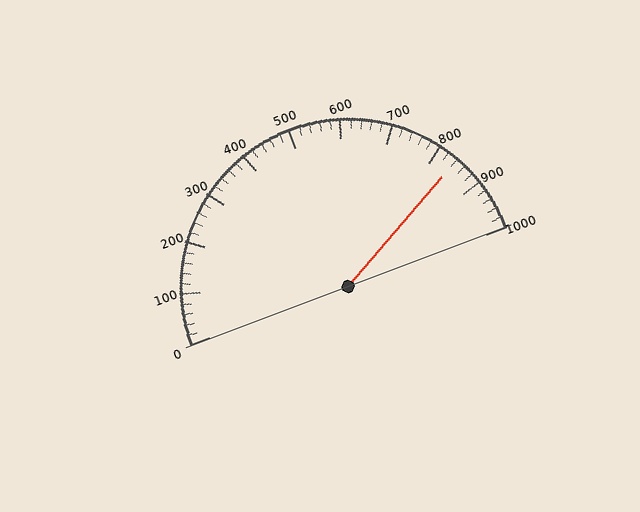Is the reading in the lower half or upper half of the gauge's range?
The reading is in the upper half of the range (0 to 1000).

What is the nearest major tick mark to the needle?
The nearest major tick mark is 800.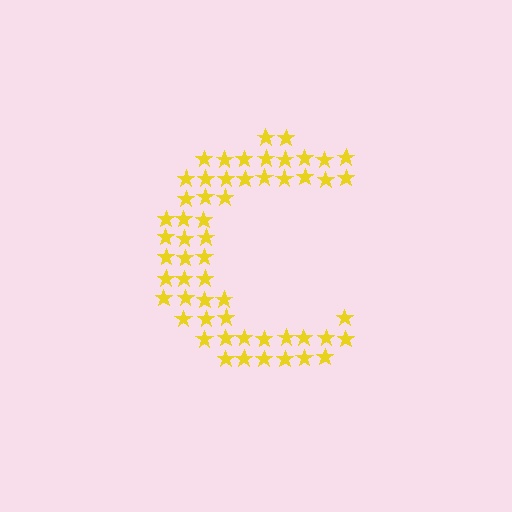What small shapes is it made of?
It is made of small stars.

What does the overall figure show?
The overall figure shows the letter C.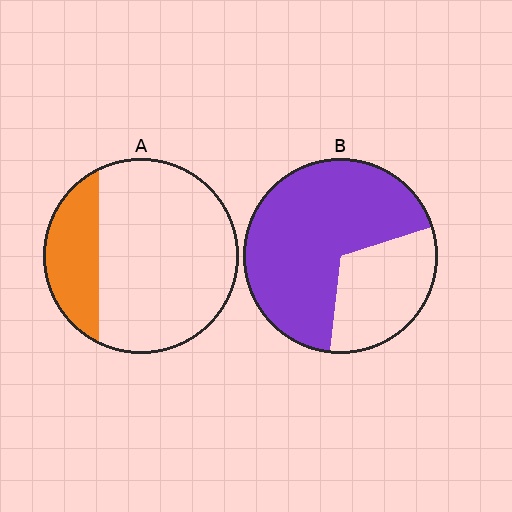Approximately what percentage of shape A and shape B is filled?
A is approximately 25% and B is approximately 70%.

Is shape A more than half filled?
No.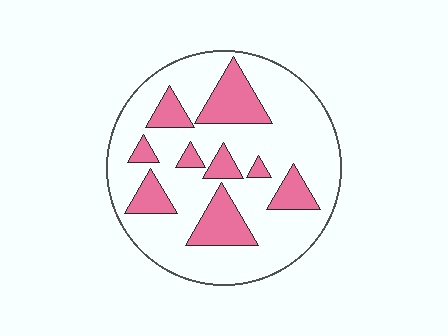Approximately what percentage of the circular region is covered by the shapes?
Approximately 25%.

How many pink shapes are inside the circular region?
9.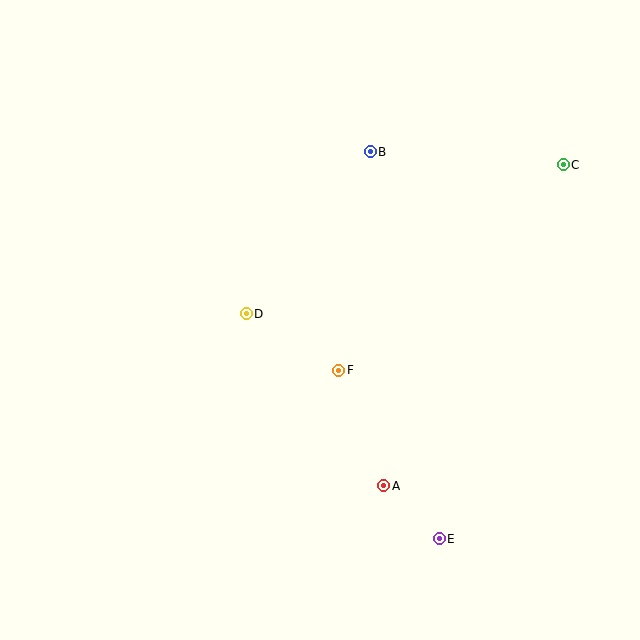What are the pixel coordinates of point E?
Point E is at (439, 539).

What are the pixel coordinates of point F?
Point F is at (339, 370).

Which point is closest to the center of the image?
Point F at (339, 370) is closest to the center.